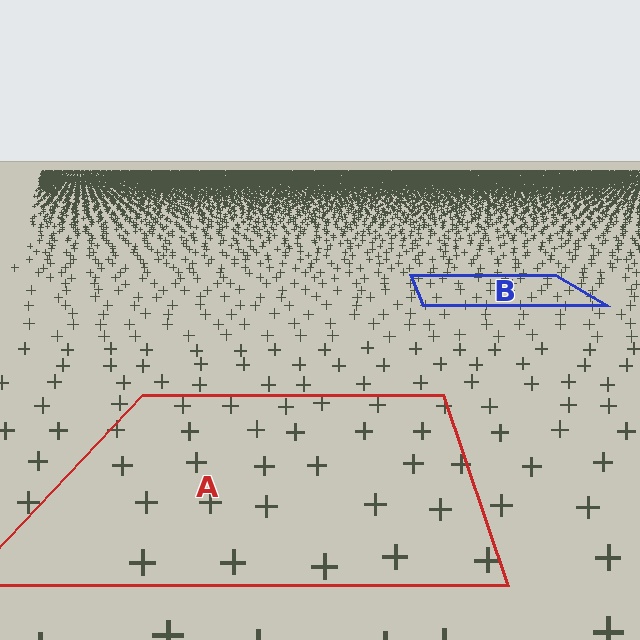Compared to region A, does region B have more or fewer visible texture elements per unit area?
Region B has more texture elements per unit area — they are packed more densely because it is farther away.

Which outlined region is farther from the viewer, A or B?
Region B is farther from the viewer — the texture elements inside it appear smaller and more densely packed.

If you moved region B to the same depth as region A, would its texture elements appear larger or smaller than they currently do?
They would appear larger. At a closer depth, the same texture elements are projected at a bigger on-screen size.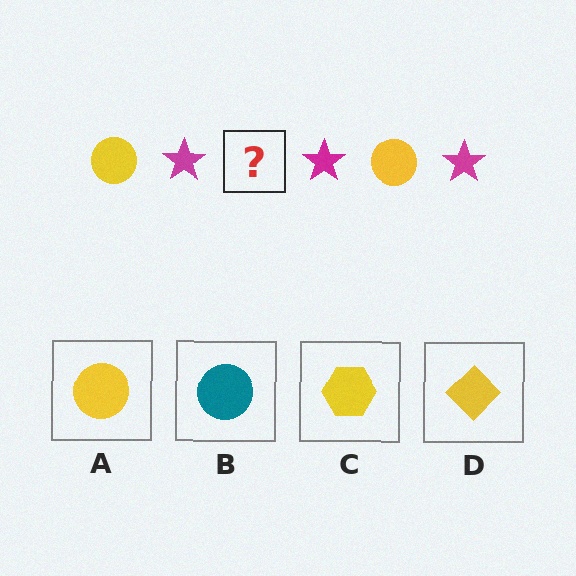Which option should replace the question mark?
Option A.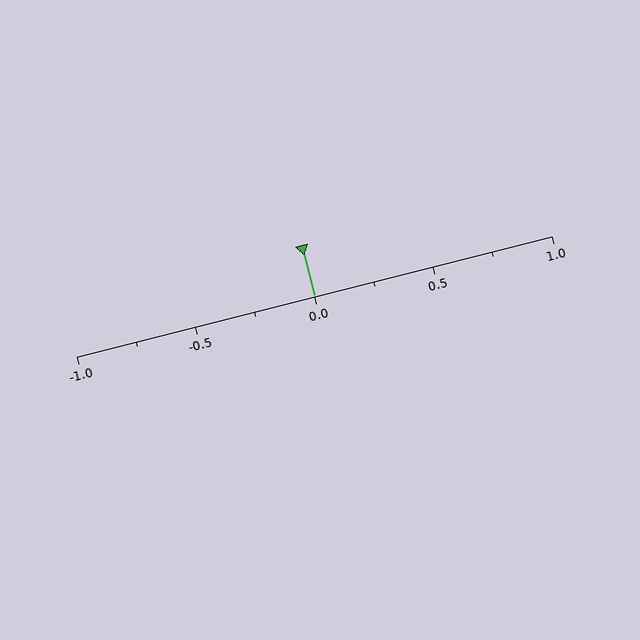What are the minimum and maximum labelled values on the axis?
The axis runs from -1.0 to 1.0.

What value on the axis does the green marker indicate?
The marker indicates approximately 0.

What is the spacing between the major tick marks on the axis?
The major ticks are spaced 0.5 apart.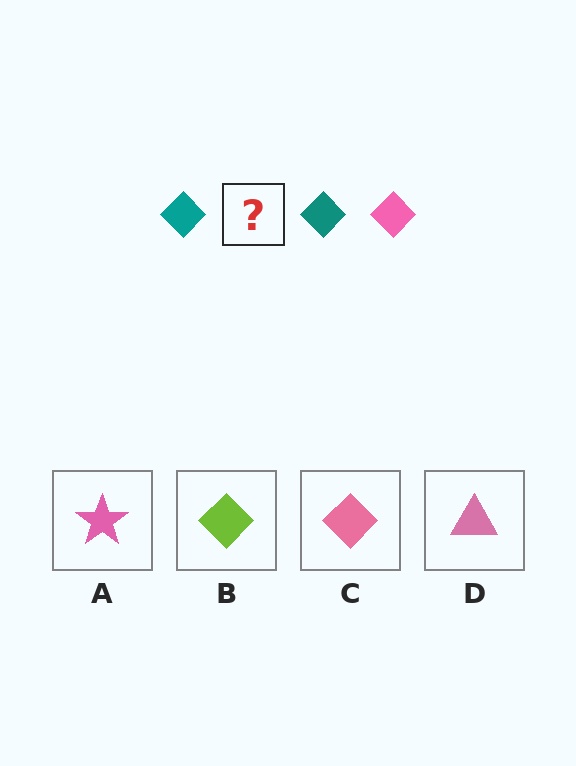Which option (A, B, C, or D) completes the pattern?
C.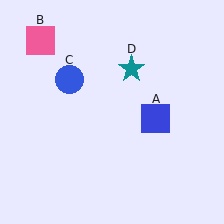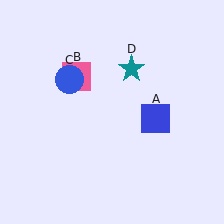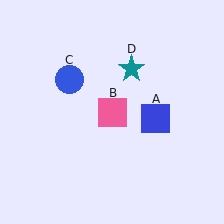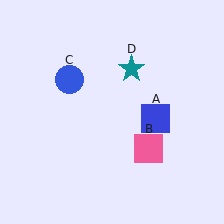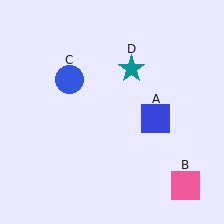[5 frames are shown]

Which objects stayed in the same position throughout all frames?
Blue square (object A) and blue circle (object C) and teal star (object D) remained stationary.